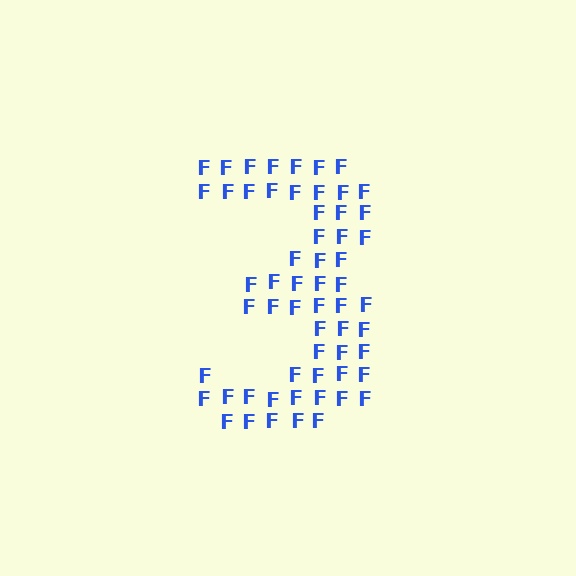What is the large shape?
The large shape is the digit 3.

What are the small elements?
The small elements are letter F's.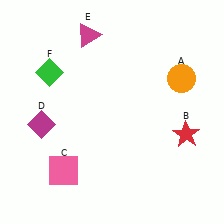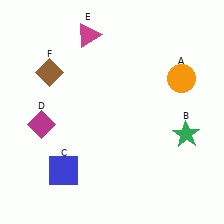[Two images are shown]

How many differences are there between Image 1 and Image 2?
There are 3 differences between the two images.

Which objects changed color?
B changed from red to green. C changed from pink to blue. F changed from green to brown.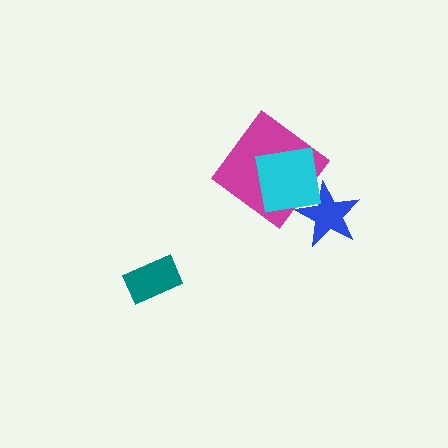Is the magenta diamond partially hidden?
Yes, it is partially covered by another shape.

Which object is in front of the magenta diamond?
The cyan square is in front of the magenta diamond.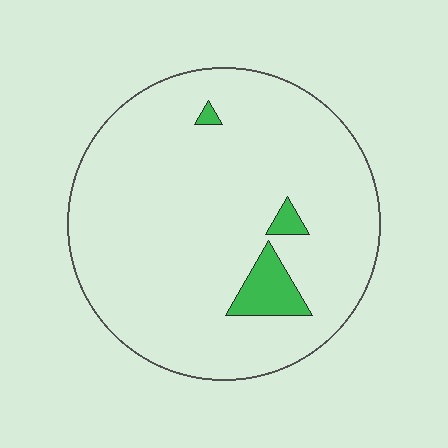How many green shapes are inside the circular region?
3.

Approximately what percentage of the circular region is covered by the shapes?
Approximately 5%.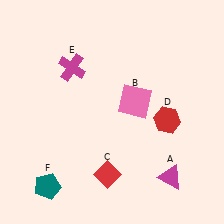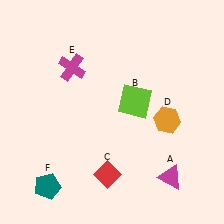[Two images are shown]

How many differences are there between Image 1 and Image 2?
There are 2 differences between the two images.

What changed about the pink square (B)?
In Image 1, B is pink. In Image 2, it changed to lime.